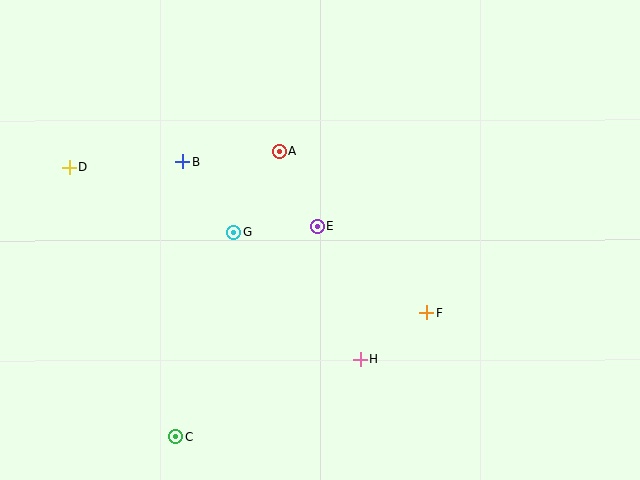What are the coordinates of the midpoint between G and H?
The midpoint between G and H is at (297, 296).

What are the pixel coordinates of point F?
Point F is at (427, 313).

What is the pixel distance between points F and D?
The distance between F and D is 386 pixels.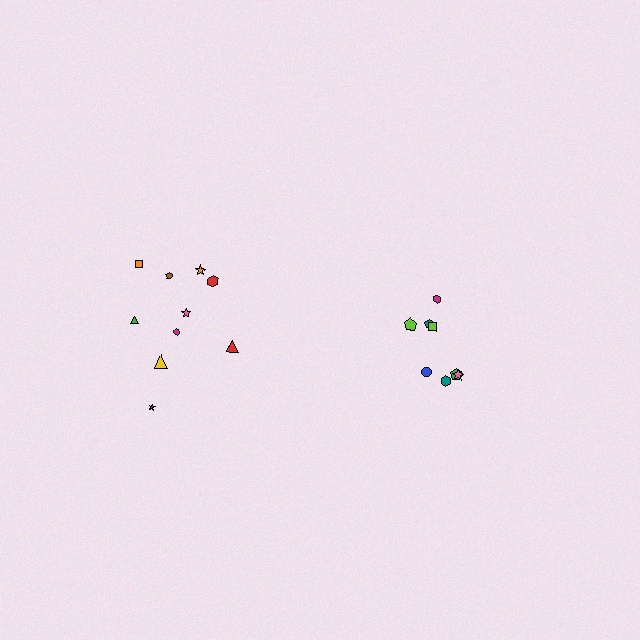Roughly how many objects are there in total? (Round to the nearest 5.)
Roughly 20 objects in total.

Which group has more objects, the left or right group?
The left group.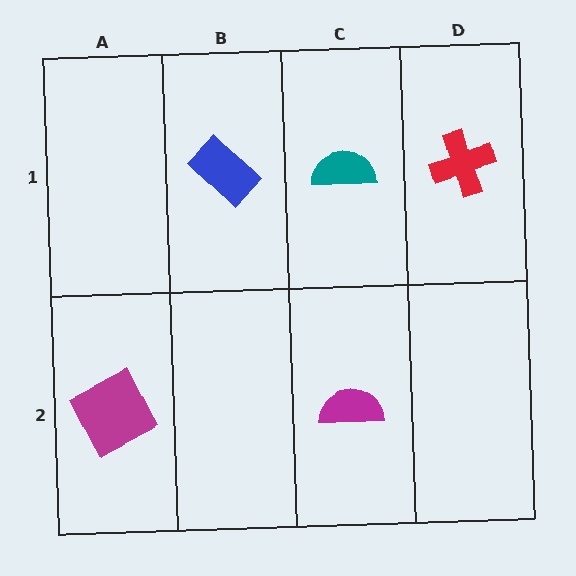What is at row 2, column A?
A magenta square.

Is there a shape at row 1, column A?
No, that cell is empty.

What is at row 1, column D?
A red cross.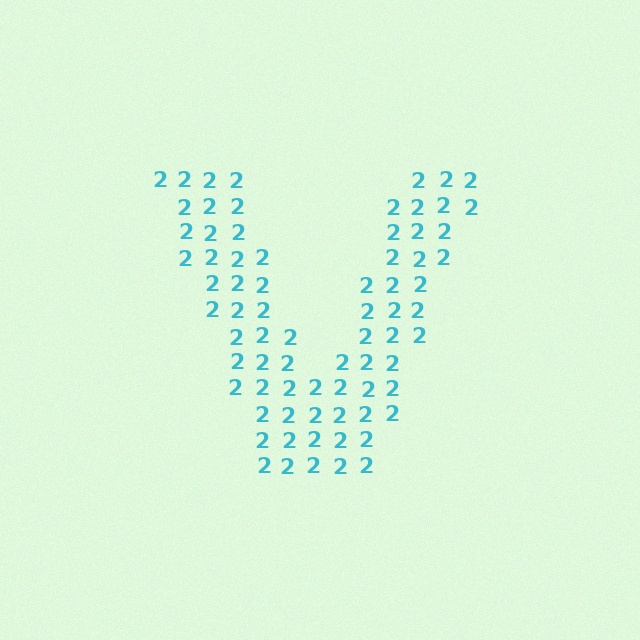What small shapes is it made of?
It is made of small digit 2's.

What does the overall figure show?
The overall figure shows the letter V.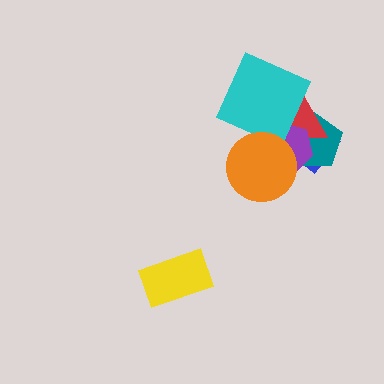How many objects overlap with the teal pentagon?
3 objects overlap with the teal pentagon.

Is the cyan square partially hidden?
No, no other shape covers it.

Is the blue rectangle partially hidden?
Yes, it is partially covered by another shape.